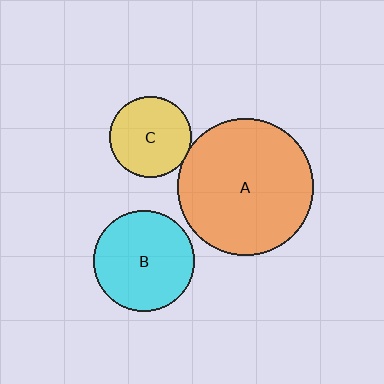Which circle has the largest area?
Circle A (orange).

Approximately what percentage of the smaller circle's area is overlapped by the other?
Approximately 5%.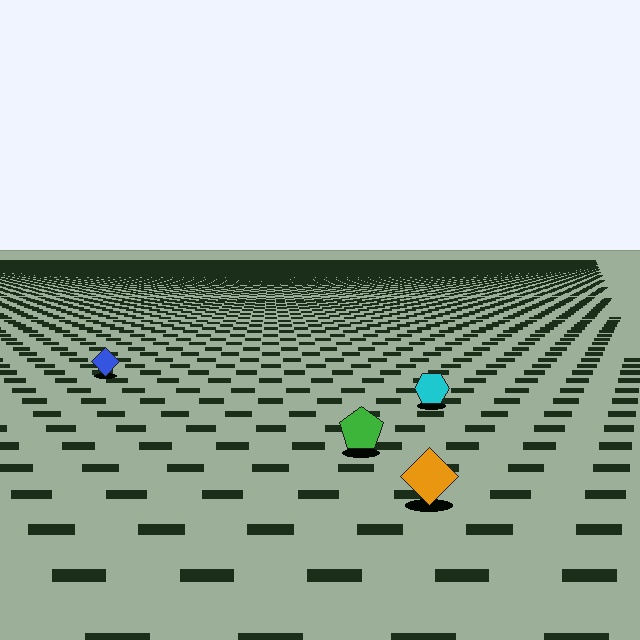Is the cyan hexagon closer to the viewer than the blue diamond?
Yes. The cyan hexagon is closer — you can tell from the texture gradient: the ground texture is coarser near it.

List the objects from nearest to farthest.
From nearest to farthest: the orange diamond, the green pentagon, the cyan hexagon, the blue diamond.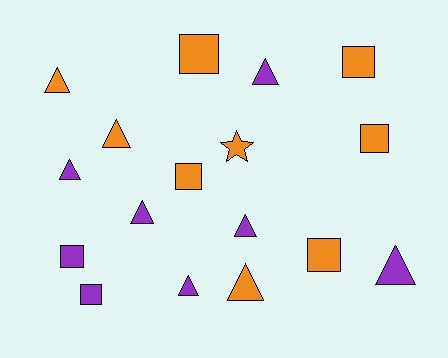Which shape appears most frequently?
Triangle, with 9 objects.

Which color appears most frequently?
Orange, with 9 objects.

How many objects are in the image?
There are 17 objects.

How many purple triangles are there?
There are 6 purple triangles.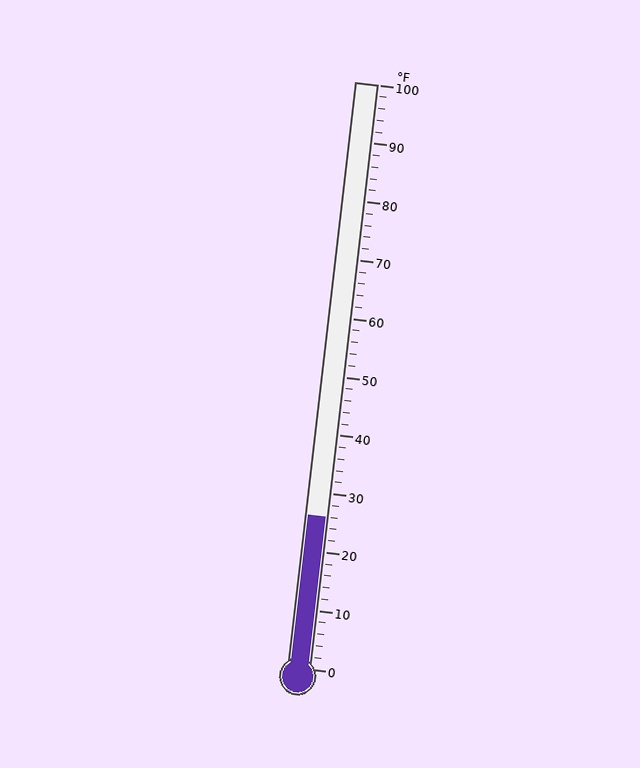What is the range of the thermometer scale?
The thermometer scale ranges from 0°F to 100°F.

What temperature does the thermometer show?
The thermometer shows approximately 26°F.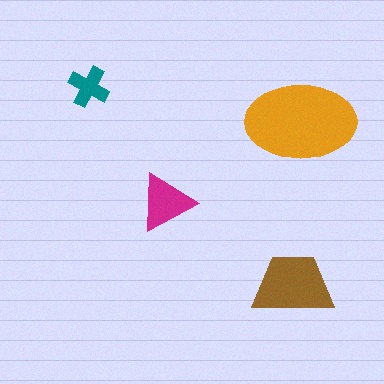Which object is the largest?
The orange ellipse.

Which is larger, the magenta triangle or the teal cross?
The magenta triangle.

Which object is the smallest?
The teal cross.